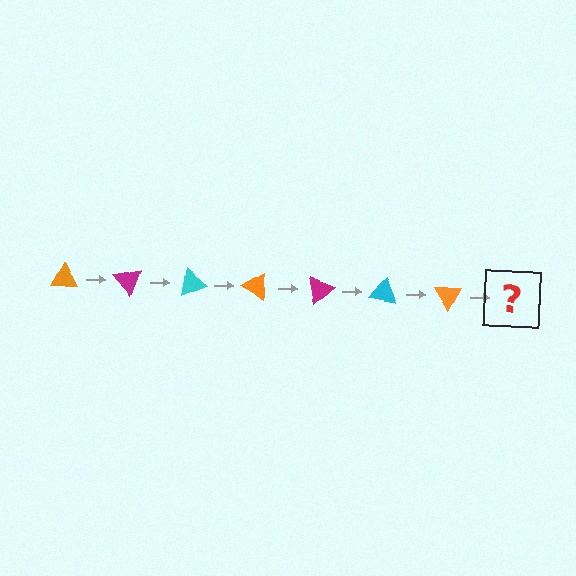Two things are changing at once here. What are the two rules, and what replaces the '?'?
The two rules are that it rotates 50 degrees each step and the color cycles through orange, magenta, and cyan. The '?' should be a magenta triangle, rotated 350 degrees from the start.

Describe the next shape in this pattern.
It should be a magenta triangle, rotated 350 degrees from the start.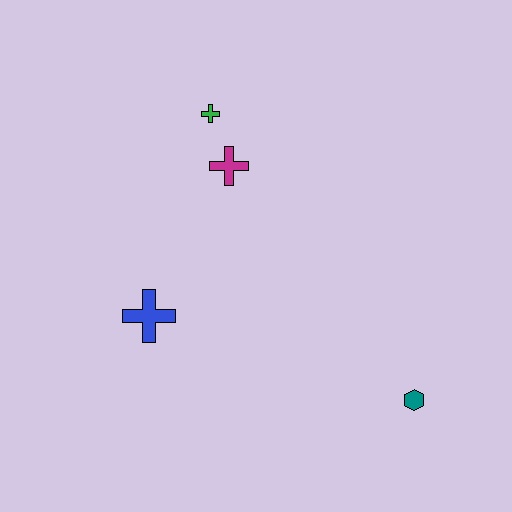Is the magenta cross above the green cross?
No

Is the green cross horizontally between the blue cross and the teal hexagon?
Yes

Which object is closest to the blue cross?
The magenta cross is closest to the blue cross.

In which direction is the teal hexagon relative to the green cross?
The teal hexagon is below the green cross.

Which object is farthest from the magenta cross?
The teal hexagon is farthest from the magenta cross.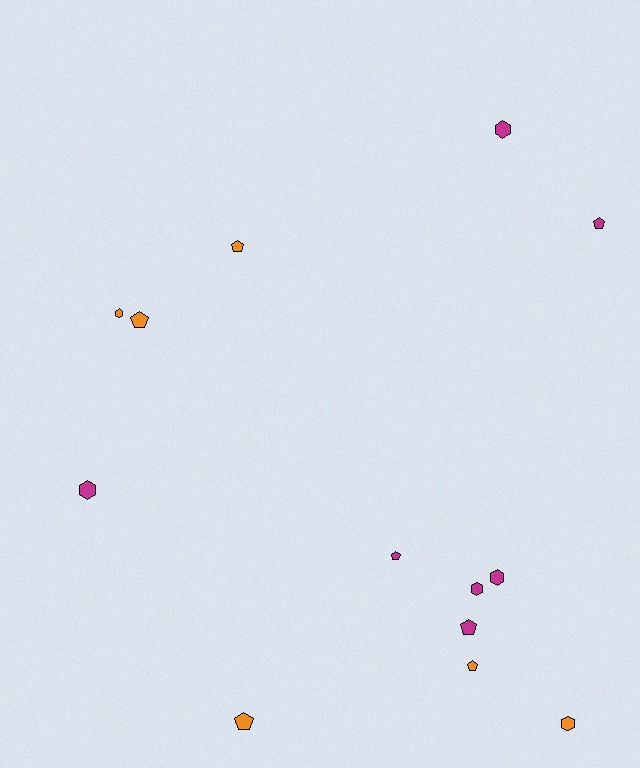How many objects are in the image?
There are 13 objects.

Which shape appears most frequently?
Pentagon, with 7 objects.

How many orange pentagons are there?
There are 4 orange pentagons.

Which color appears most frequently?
Magenta, with 7 objects.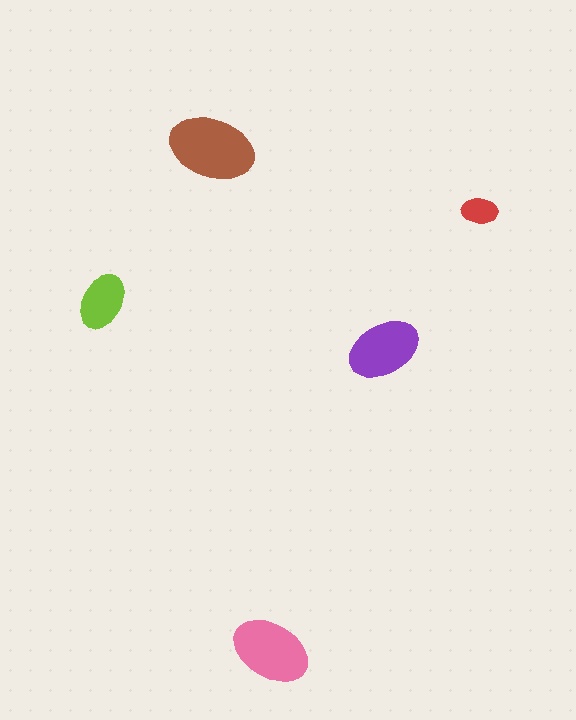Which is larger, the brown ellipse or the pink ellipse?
The brown one.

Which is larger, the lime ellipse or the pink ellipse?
The pink one.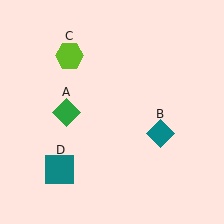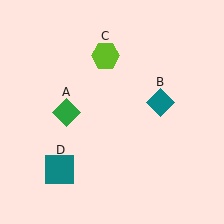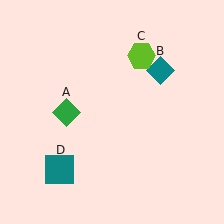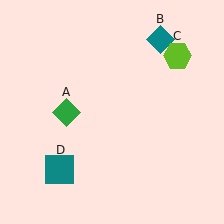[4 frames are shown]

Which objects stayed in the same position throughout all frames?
Green diamond (object A) and teal square (object D) remained stationary.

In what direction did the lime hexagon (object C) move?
The lime hexagon (object C) moved right.